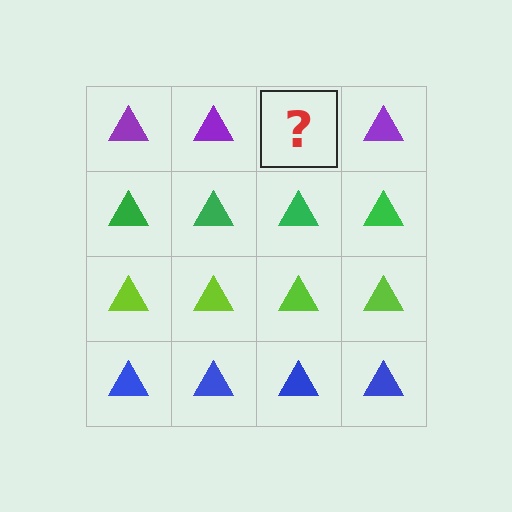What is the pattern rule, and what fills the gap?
The rule is that each row has a consistent color. The gap should be filled with a purple triangle.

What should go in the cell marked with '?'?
The missing cell should contain a purple triangle.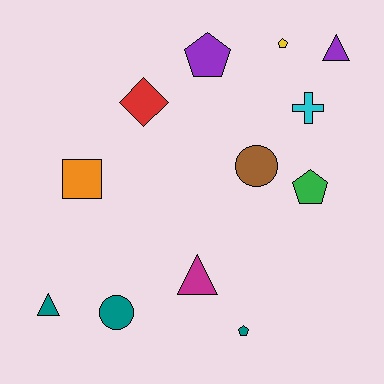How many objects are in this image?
There are 12 objects.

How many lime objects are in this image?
There are no lime objects.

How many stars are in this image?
There are no stars.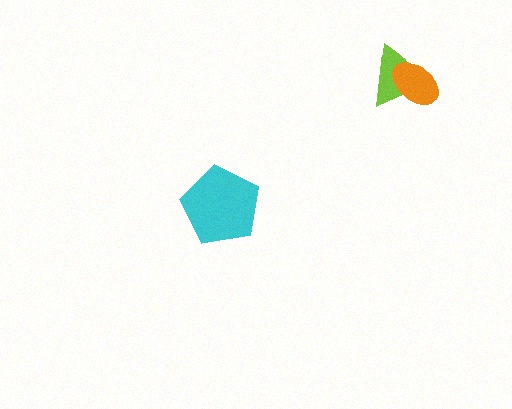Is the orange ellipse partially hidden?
No, no other shape covers it.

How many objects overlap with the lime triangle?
1 object overlaps with the lime triangle.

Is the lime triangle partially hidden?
Yes, it is partially covered by another shape.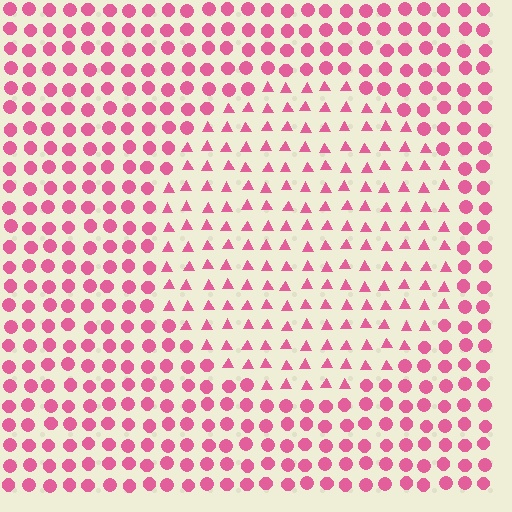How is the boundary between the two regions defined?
The boundary is defined by a change in element shape: triangles inside vs. circles outside. All elements share the same color and spacing.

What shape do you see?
I see a circle.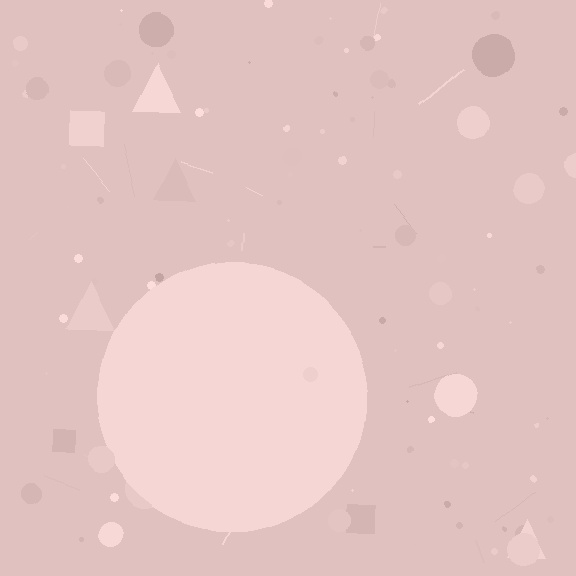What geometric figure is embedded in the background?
A circle is embedded in the background.